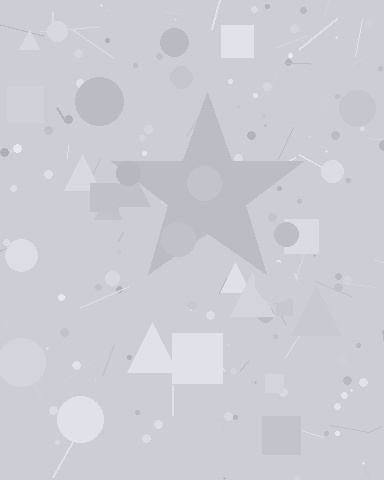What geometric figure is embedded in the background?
A star is embedded in the background.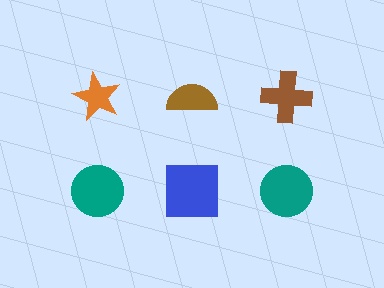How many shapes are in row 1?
3 shapes.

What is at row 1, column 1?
An orange star.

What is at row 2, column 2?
A blue square.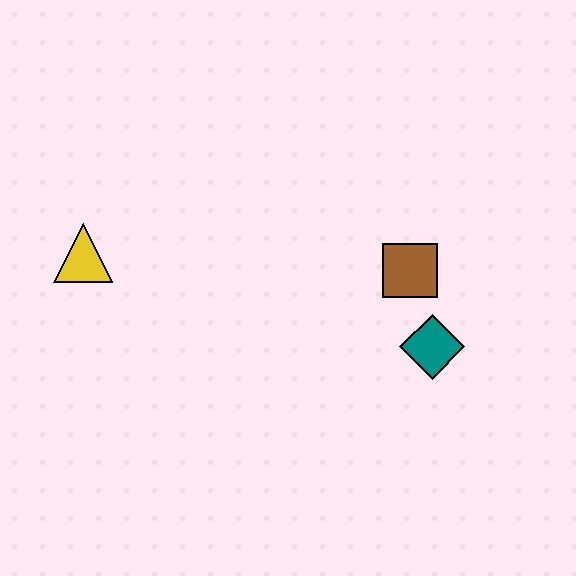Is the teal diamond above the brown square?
No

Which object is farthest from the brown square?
The yellow triangle is farthest from the brown square.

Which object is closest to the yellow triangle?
The brown square is closest to the yellow triangle.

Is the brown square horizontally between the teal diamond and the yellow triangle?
Yes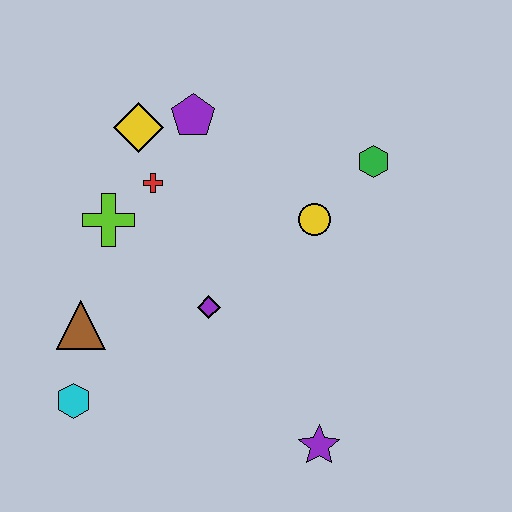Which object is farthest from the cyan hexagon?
The green hexagon is farthest from the cyan hexagon.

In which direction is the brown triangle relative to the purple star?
The brown triangle is to the left of the purple star.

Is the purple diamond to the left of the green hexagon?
Yes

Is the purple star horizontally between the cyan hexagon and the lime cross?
No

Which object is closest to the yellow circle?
The green hexagon is closest to the yellow circle.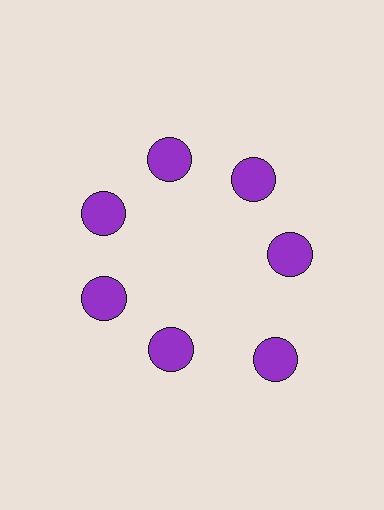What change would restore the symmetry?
The symmetry would be restored by moving it inward, back onto the ring so that all 7 circles sit at equal angles and equal distance from the center.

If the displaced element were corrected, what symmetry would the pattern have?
It would have 7-fold rotational symmetry — the pattern would map onto itself every 51 degrees.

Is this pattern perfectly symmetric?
No. The 7 purple circles are arranged in a ring, but one element near the 5 o'clock position is pushed outward from the center, breaking the 7-fold rotational symmetry.